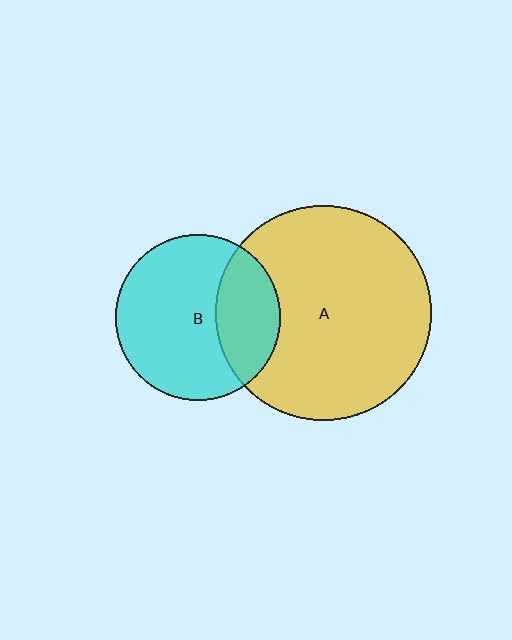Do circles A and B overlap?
Yes.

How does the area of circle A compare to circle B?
Approximately 1.7 times.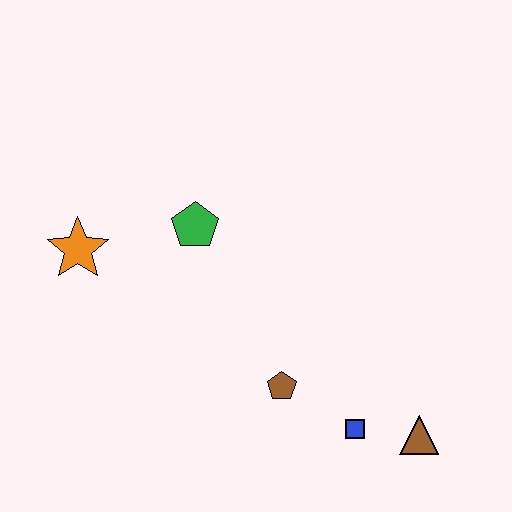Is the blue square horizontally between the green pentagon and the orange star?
No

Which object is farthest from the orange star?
The brown triangle is farthest from the orange star.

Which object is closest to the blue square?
The brown triangle is closest to the blue square.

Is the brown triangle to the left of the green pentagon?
No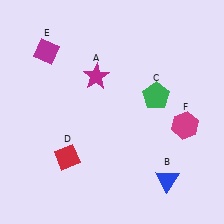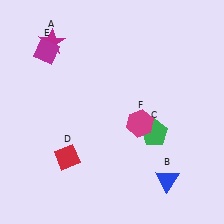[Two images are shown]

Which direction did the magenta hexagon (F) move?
The magenta hexagon (F) moved left.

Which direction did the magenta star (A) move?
The magenta star (A) moved left.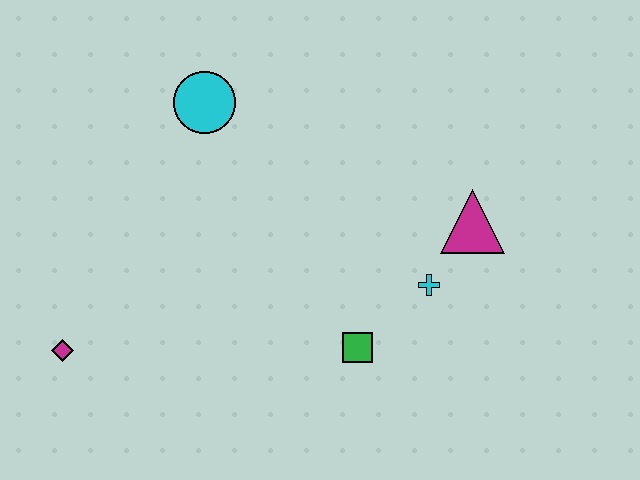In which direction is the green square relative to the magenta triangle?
The green square is below the magenta triangle.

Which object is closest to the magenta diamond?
The cyan circle is closest to the magenta diamond.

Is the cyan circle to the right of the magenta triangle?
No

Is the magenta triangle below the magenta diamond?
No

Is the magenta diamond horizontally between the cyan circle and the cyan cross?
No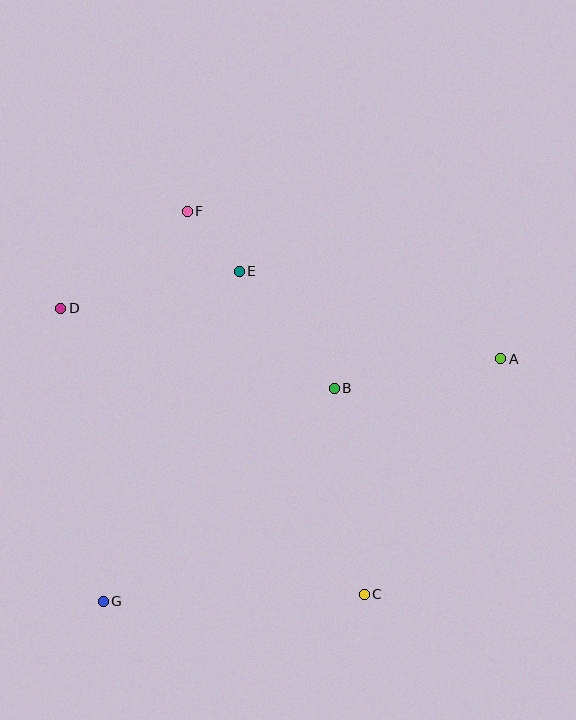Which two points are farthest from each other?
Points A and G are farthest from each other.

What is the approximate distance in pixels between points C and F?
The distance between C and F is approximately 422 pixels.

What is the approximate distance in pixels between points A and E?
The distance between A and E is approximately 276 pixels.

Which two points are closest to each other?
Points E and F are closest to each other.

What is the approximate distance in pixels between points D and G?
The distance between D and G is approximately 296 pixels.